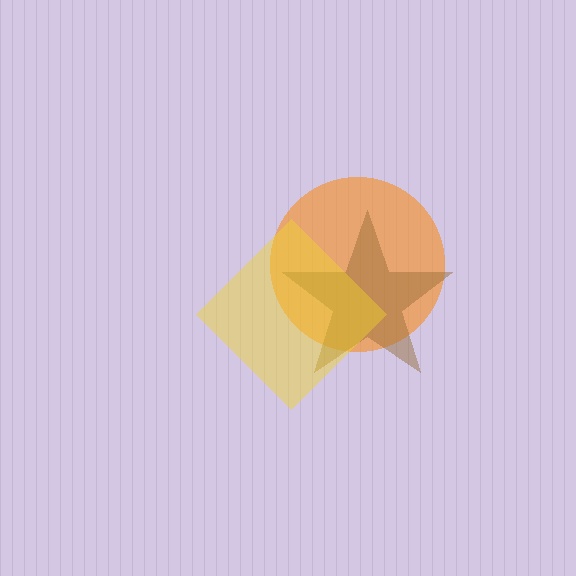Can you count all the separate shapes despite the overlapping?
Yes, there are 3 separate shapes.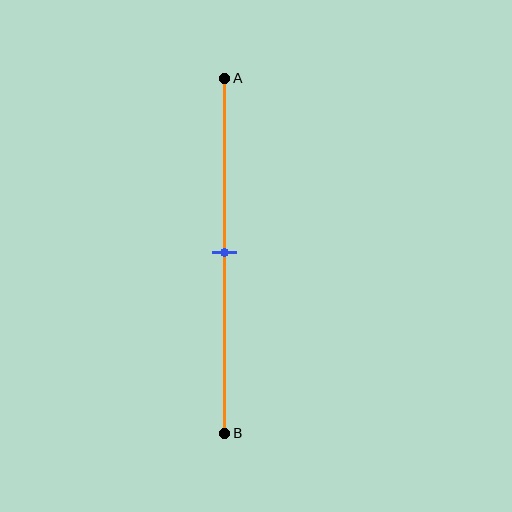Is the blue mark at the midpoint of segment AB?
Yes, the mark is approximately at the midpoint.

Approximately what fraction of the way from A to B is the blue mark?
The blue mark is approximately 50% of the way from A to B.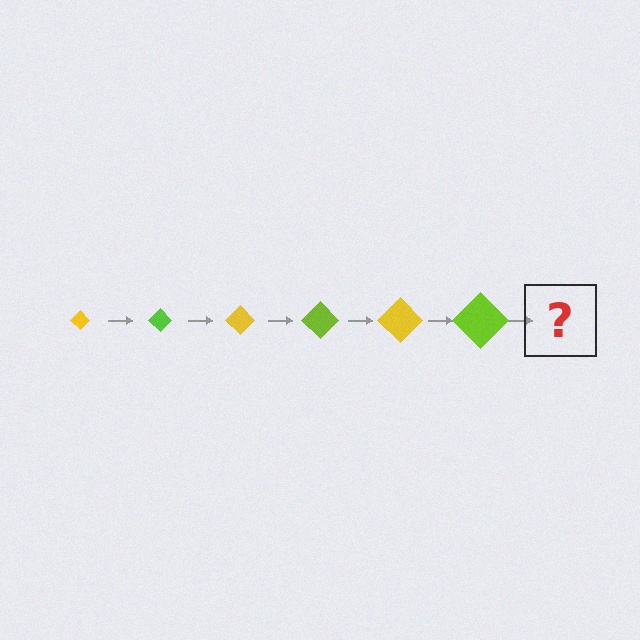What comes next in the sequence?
The next element should be a yellow diamond, larger than the previous one.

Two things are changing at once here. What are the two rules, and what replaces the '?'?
The two rules are that the diamond grows larger each step and the color cycles through yellow and lime. The '?' should be a yellow diamond, larger than the previous one.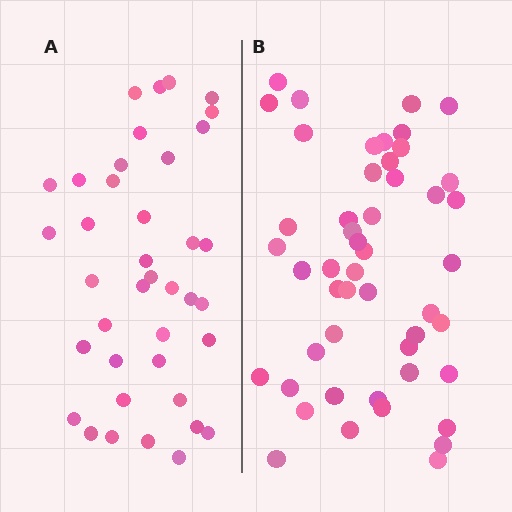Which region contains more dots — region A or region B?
Region B (the right region) has more dots.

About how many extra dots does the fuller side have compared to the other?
Region B has roughly 10 or so more dots than region A.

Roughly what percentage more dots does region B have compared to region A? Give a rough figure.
About 25% more.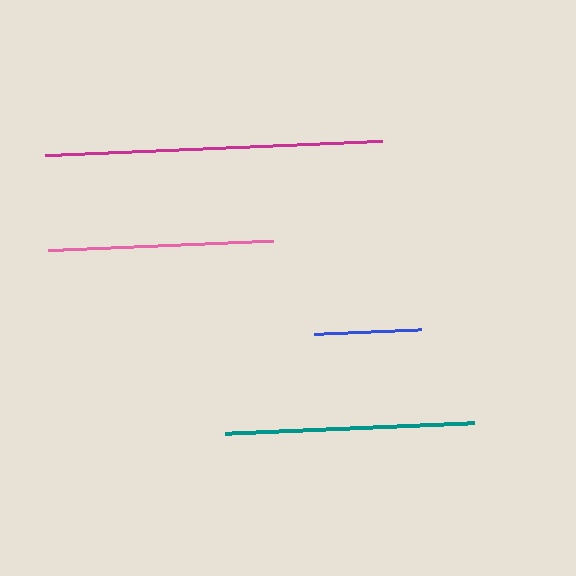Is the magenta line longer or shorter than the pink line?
The magenta line is longer than the pink line.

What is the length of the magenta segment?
The magenta segment is approximately 337 pixels long.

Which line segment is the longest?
The magenta line is the longest at approximately 337 pixels.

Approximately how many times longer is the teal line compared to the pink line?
The teal line is approximately 1.1 times the length of the pink line.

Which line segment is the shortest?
The blue line is the shortest at approximately 107 pixels.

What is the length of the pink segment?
The pink segment is approximately 225 pixels long.